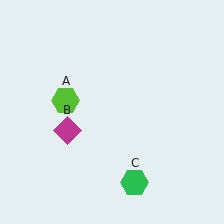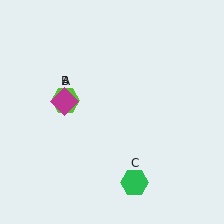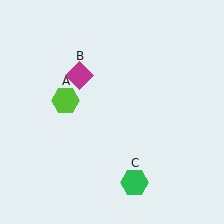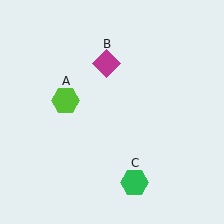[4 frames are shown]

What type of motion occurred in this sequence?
The magenta diamond (object B) rotated clockwise around the center of the scene.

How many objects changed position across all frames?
1 object changed position: magenta diamond (object B).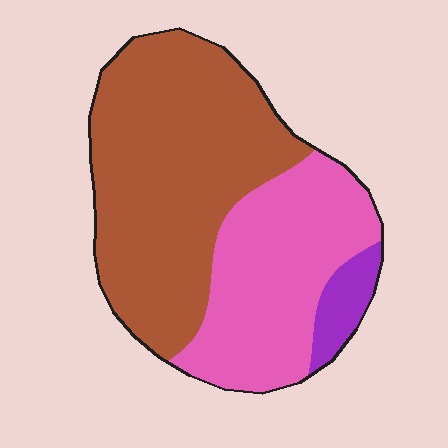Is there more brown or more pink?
Brown.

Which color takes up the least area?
Purple, at roughly 5%.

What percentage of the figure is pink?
Pink covers 37% of the figure.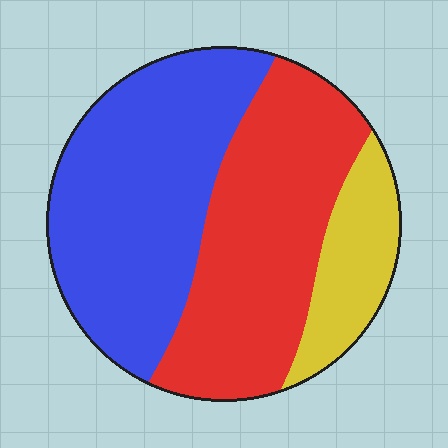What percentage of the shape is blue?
Blue covers 45% of the shape.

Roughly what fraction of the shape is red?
Red covers about 40% of the shape.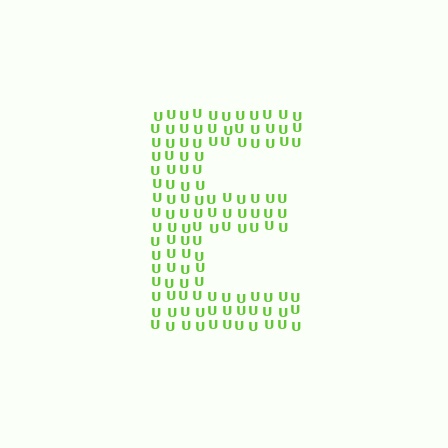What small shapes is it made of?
It is made of small letter U's.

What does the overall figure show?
The overall figure shows the letter E.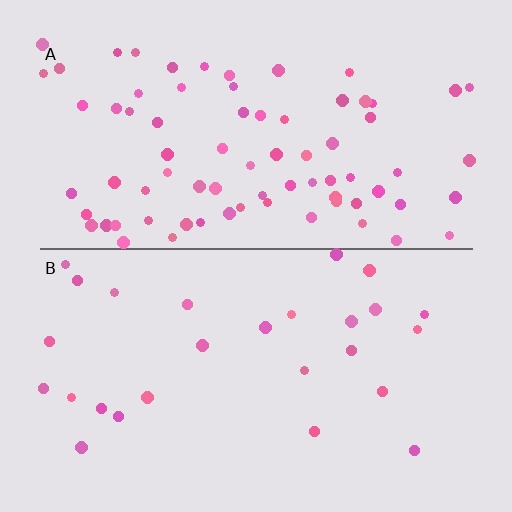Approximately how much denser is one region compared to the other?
Approximately 2.9× — region A over region B.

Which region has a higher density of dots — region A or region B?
A (the top).